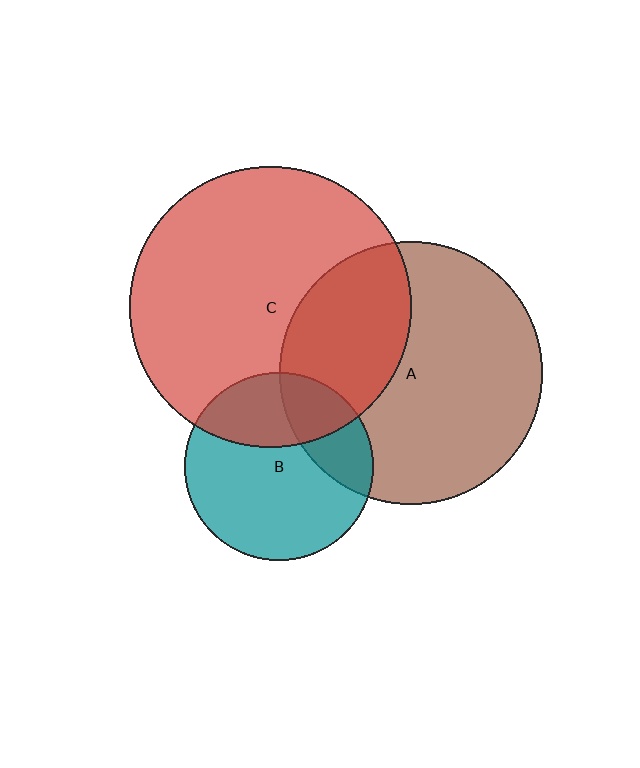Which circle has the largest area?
Circle C (red).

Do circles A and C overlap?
Yes.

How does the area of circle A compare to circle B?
Approximately 1.9 times.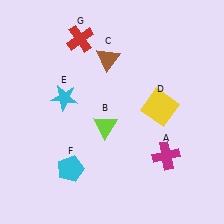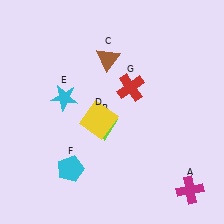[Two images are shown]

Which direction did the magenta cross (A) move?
The magenta cross (A) moved down.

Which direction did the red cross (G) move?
The red cross (G) moved right.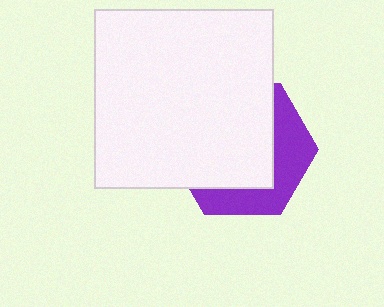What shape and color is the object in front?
The object in front is a white square.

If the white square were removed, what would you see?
You would see the complete purple hexagon.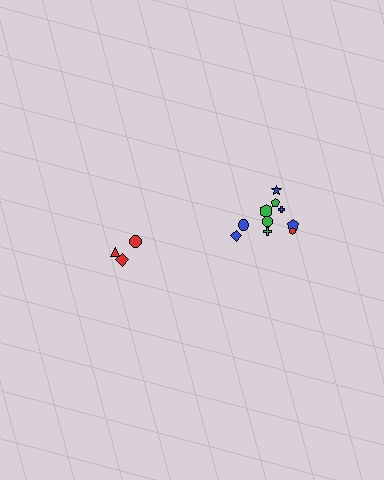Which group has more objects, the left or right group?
The right group.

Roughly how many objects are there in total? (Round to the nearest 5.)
Roughly 15 objects in total.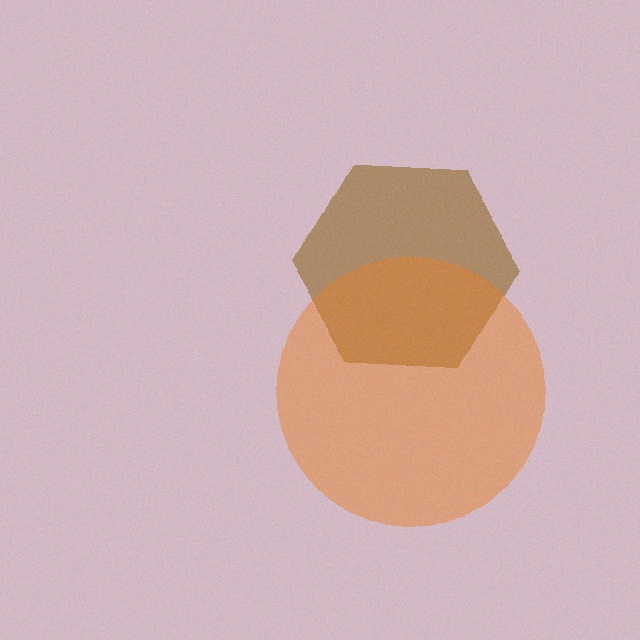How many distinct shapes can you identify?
There are 2 distinct shapes: a brown hexagon, an orange circle.